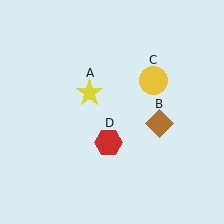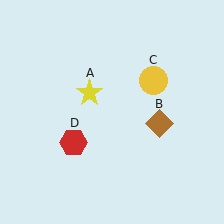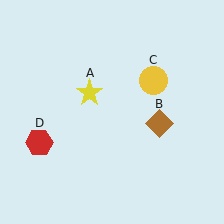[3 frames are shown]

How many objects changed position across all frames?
1 object changed position: red hexagon (object D).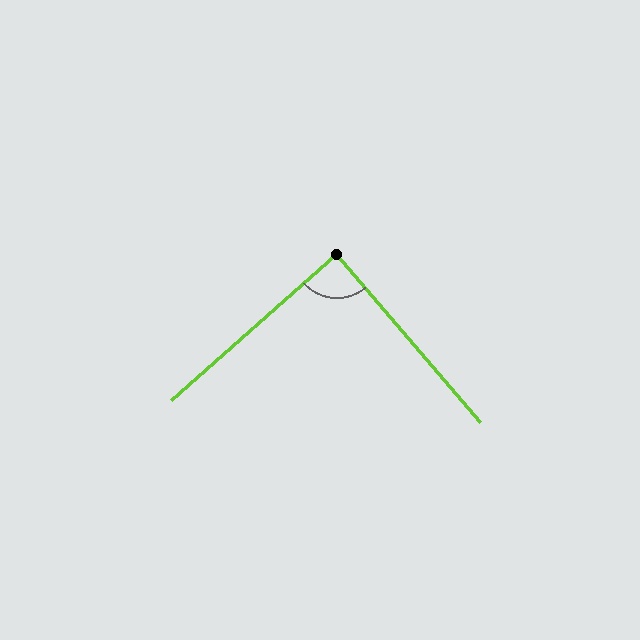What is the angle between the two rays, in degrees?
Approximately 89 degrees.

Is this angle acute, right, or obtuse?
It is approximately a right angle.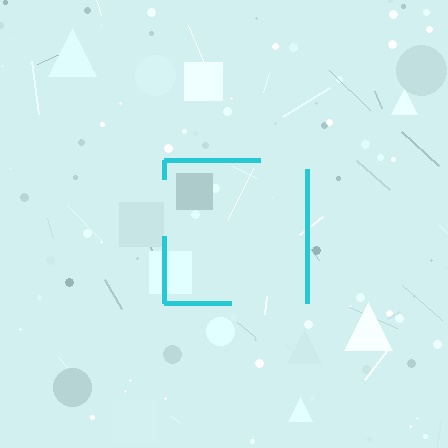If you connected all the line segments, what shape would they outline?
They would outline a square.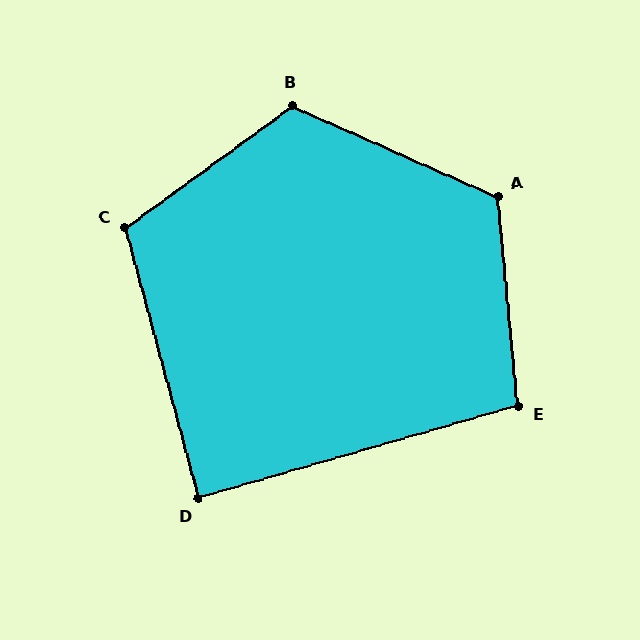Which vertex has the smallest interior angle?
D, at approximately 89 degrees.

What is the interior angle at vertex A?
Approximately 120 degrees (obtuse).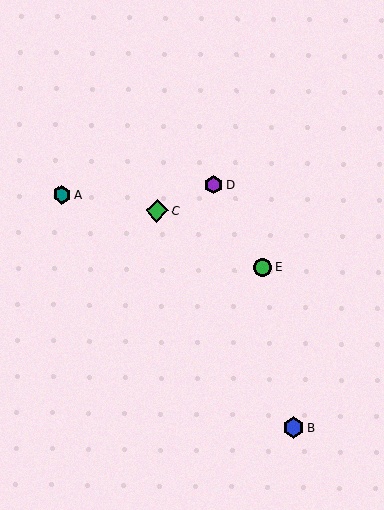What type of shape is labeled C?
Shape C is a green diamond.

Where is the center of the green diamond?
The center of the green diamond is at (157, 210).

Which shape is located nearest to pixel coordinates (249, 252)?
The green circle (labeled E) at (263, 267) is nearest to that location.